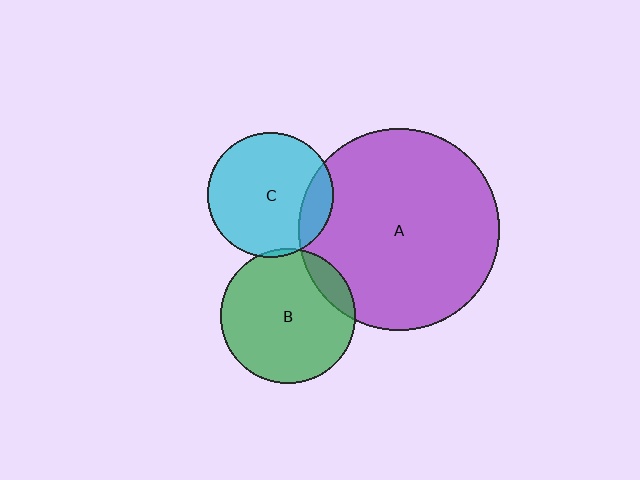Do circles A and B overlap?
Yes.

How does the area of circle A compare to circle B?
Approximately 2.2 times.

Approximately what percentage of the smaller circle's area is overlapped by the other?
Approximately 10%.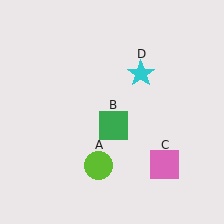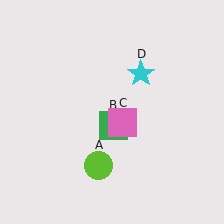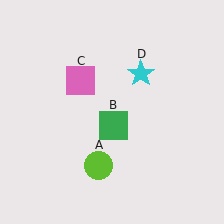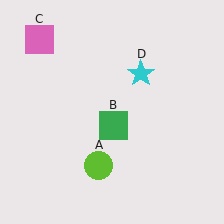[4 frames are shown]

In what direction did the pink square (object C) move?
The pink square (object C) moved up and to the left.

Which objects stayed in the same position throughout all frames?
Lime circle (object A) and green square (object B) and cyan star (object D) remained stationary.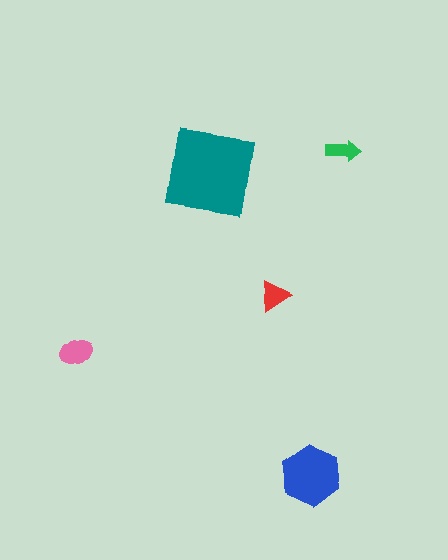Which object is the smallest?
The green arrow.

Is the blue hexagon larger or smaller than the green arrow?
Larger.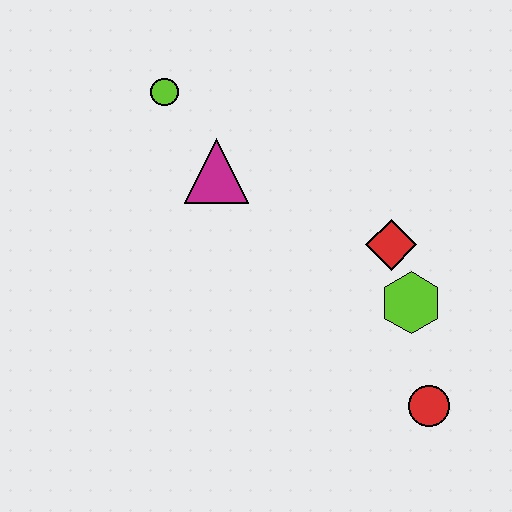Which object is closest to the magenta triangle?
The lime circle is closest to the magenta triangle.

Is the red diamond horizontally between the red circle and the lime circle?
Yes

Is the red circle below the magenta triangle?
Yes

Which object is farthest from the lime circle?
The red circle is farthest from the lime circle.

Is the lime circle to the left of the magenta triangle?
Yes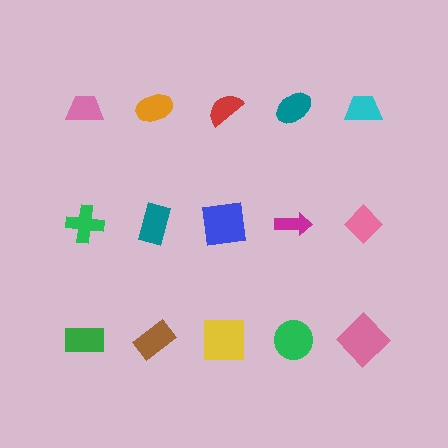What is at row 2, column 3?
A blue square.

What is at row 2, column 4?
A magenta arrow.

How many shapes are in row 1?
5 shapes.